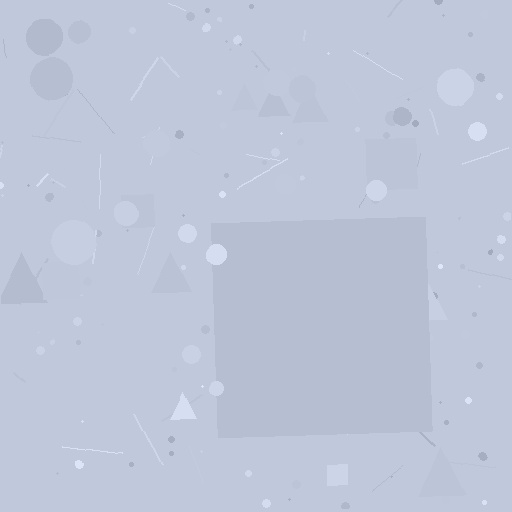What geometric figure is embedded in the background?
A square is embedded in the background.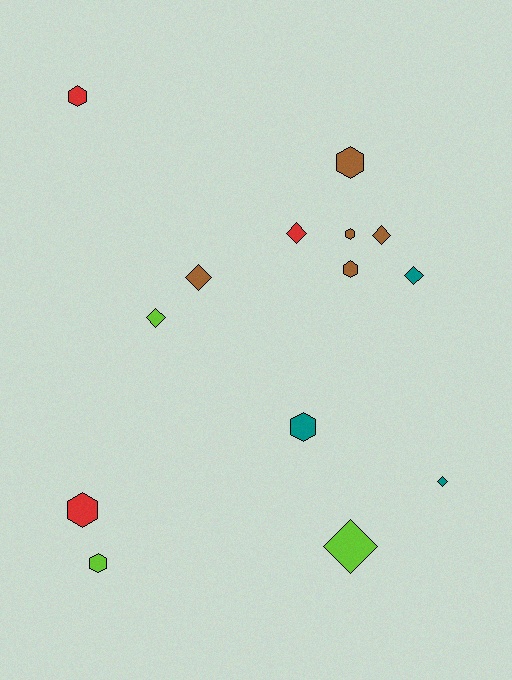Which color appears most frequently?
Brown, with 5 objects.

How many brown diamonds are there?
There are 2 brown diamonds.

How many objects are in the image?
There are 14 objects.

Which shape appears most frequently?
Hexagon, with 7 objects.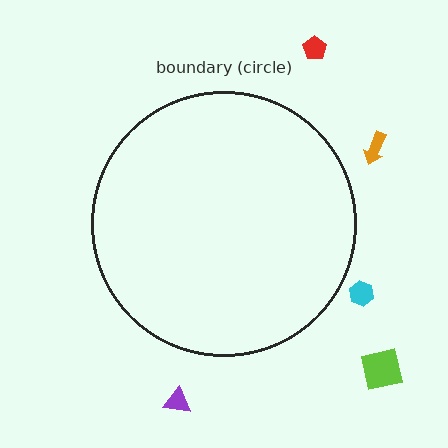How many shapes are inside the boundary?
0 inside, 5 outside.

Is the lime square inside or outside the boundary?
Outside.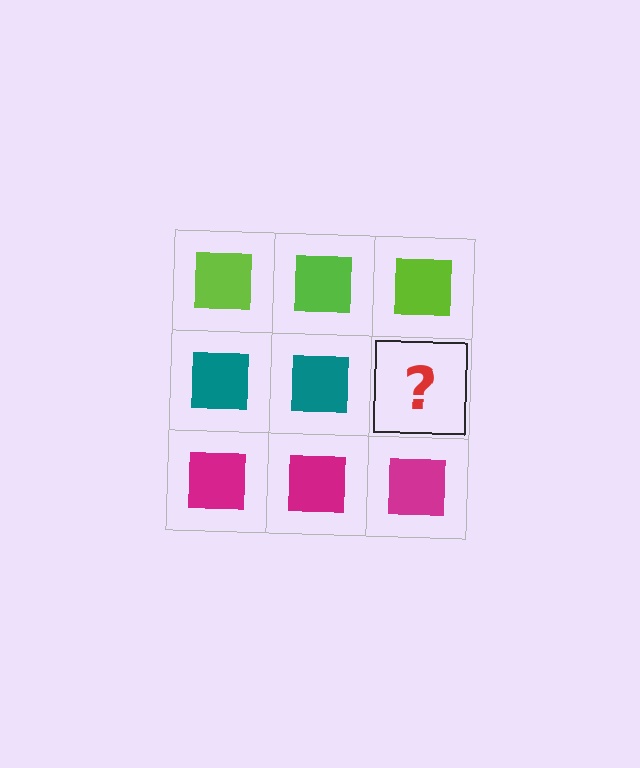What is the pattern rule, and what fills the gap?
The rule is that each row has a consistent color. The gap should be filled with a teal square.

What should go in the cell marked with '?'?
The missing cell should contain a teal square.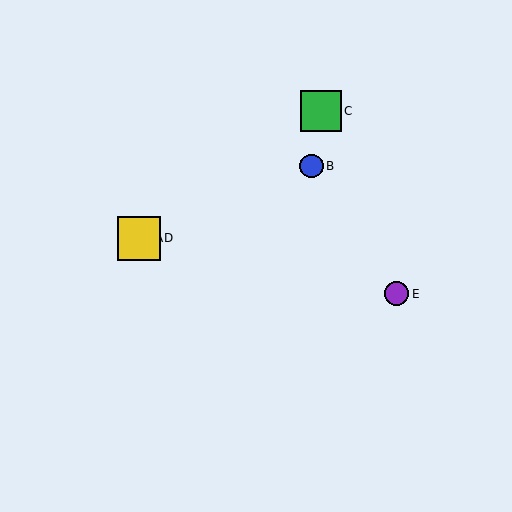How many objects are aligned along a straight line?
3 objects (A, B, D) are aligned along a straight line.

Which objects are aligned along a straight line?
Objects A, B, D are aligned along a straight line.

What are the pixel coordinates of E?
Object E is at (397, 294).